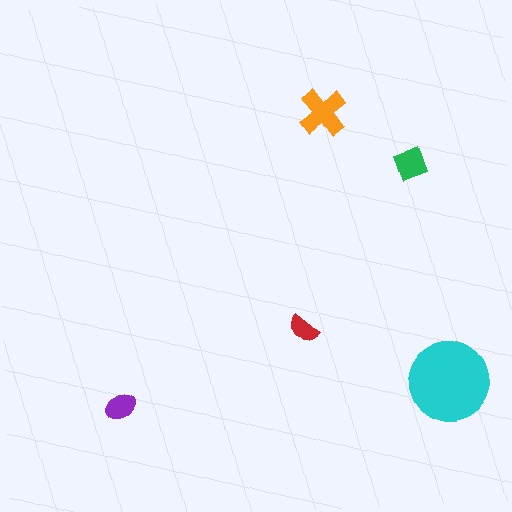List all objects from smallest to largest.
The red semicircle, the purple ellipse, the green diamond, the orange cross, the cyan circle.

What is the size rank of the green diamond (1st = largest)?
3rd.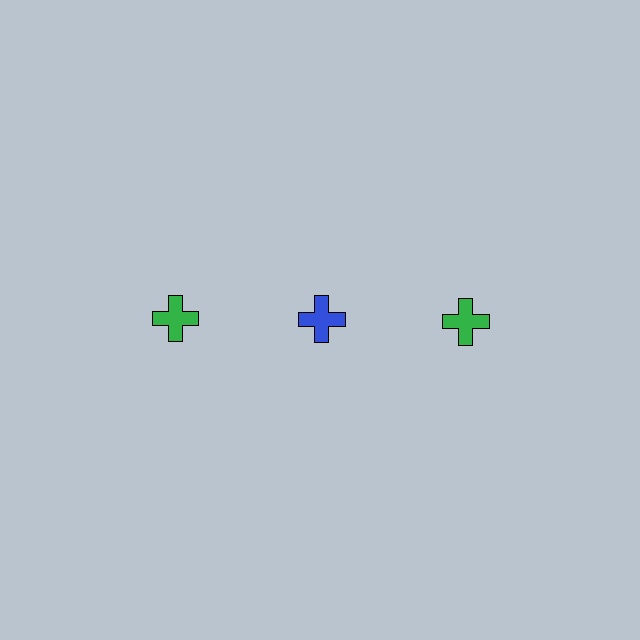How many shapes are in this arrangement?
There are 3 shapes arranged in a grid pattern.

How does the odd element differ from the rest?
It has a different color: blue instead of green.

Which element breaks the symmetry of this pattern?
The blue cross in the top row, second from left column breaks the symmetry. All other shapes are green crosses.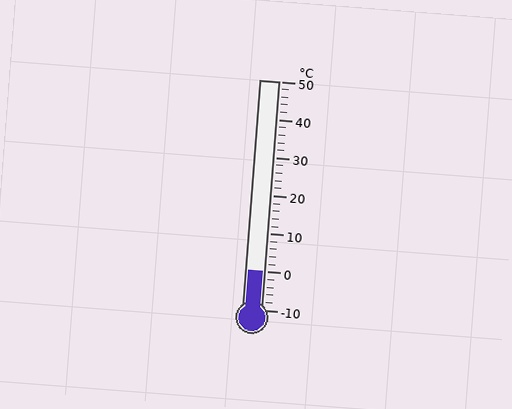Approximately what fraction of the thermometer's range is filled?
The thermometer is filled to approximately 15% of its range.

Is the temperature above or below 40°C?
The temperature is below 40°C.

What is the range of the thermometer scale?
The thermometer scale ranges from -10°C to 50°C.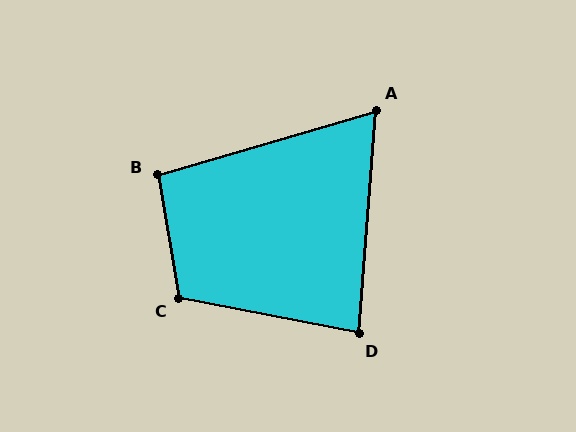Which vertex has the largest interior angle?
C, at approximately 111 degrees.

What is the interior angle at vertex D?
Approximately 83 degrees (acute).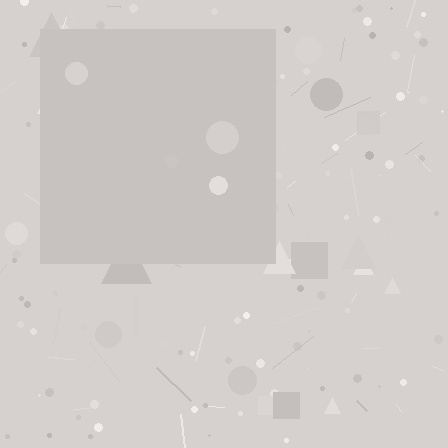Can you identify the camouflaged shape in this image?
The camouflaged shape is a square.